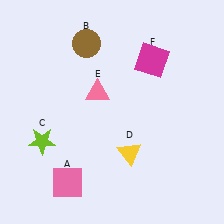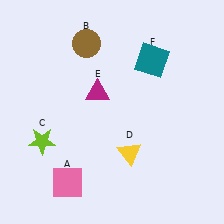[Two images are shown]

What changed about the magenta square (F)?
In Image 1, F is magenta. In Image 2, it changed to teal.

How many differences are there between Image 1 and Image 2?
There are 2 differences between the two images.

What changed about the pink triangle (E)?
In Image 1, E is pink. In Image 2, it changed to magenta.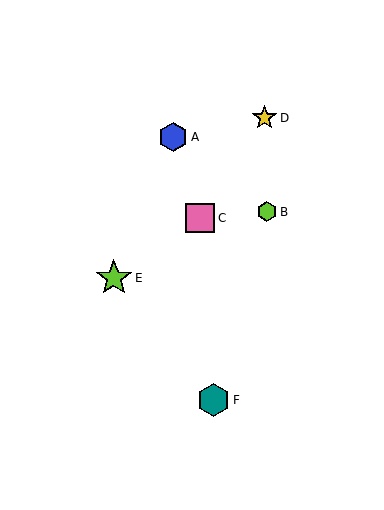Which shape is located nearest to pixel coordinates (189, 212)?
The pink square (labeled C) at (200, 218) is nearest to that location.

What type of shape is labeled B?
Shape B is a lime hexagon.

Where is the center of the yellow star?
The center of the yellow star is at (264, 118).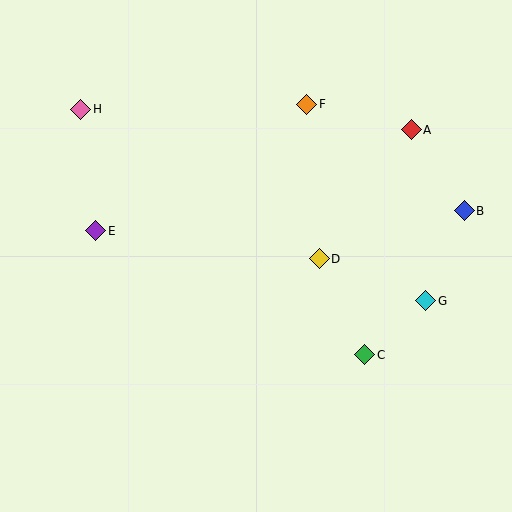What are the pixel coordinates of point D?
Point D is at (319, 259).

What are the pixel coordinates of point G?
Point G is at (426, 301).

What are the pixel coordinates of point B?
Point B is at (464, 211).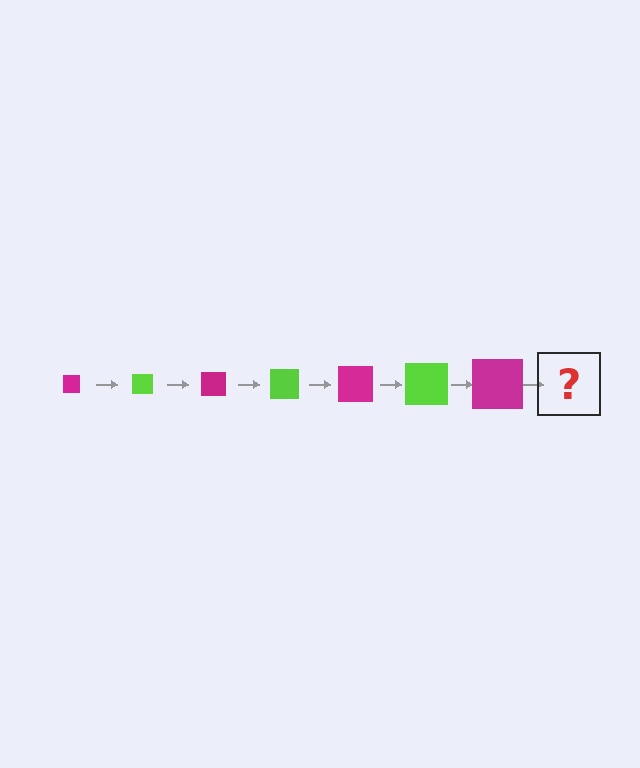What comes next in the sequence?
The next element should be a lime square, larger than the previous one.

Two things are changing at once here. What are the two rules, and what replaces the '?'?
The two rules are that the square grows larger each step and the color cycles through magenta and lime. The '?' should be a lime square, larger than the previous one.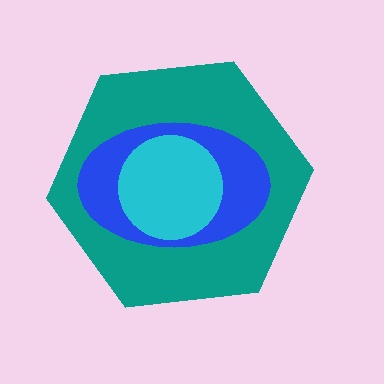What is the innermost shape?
The cyan circle.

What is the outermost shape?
The teal hexagon.